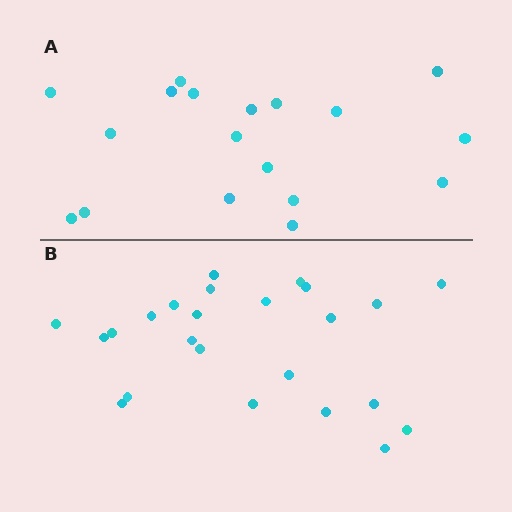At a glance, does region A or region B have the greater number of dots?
Region B (the bottom region) has more dots.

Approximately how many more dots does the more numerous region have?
Region B has about 6 more dots than region A.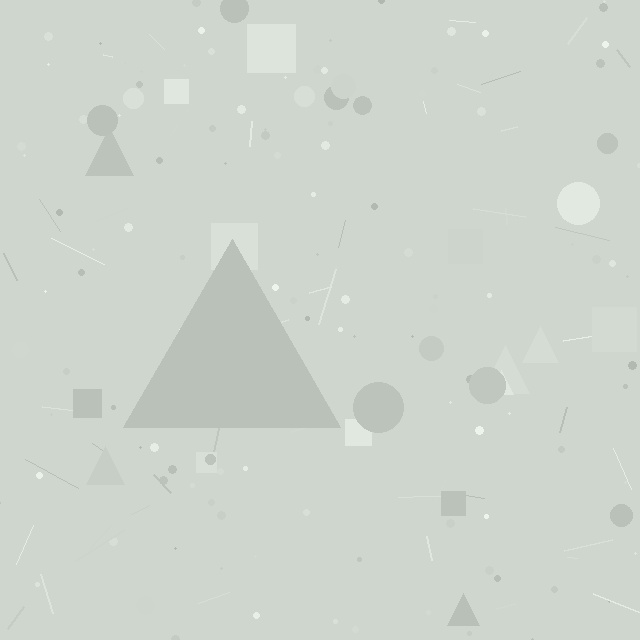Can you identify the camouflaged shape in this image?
The camouflaged shape is a triangle.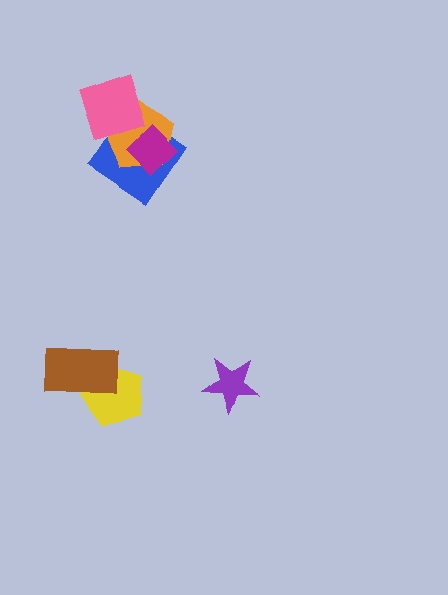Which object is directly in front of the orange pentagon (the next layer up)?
The magenta diamond is directly in front of the orange pentagon.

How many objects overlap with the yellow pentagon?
1 object overlaps with the yellow pentagon.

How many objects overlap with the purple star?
0 objects overlap with the purple star.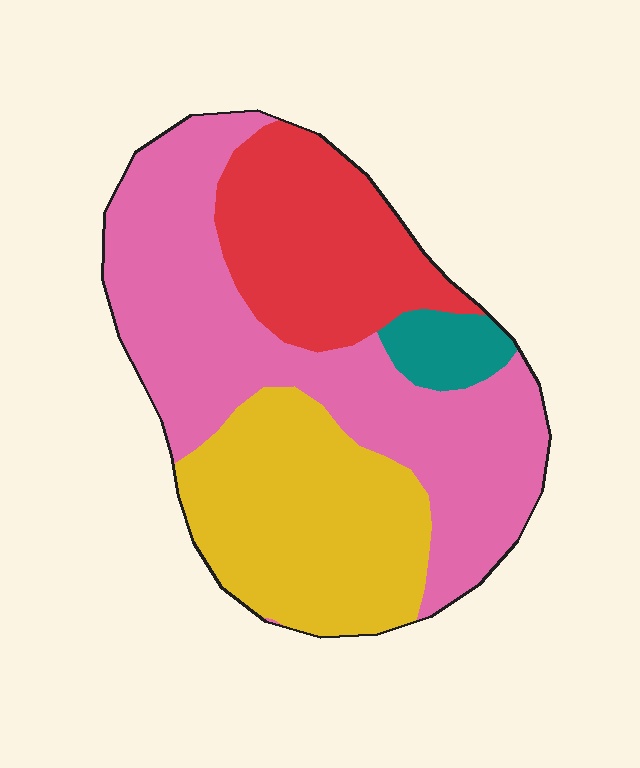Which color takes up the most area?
Pink, at roughly 45%.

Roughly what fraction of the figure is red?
Red takes up about one fifth (1/5) of the figure.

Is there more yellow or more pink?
Pink.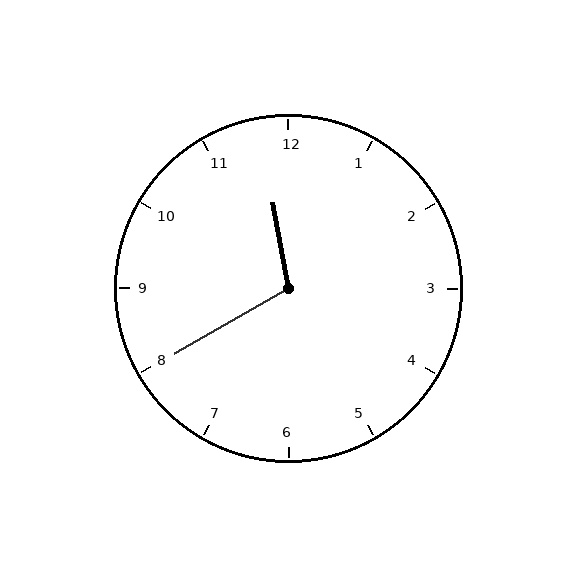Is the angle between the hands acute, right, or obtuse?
It is obtuse.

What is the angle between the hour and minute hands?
Approximately 110 degrees.